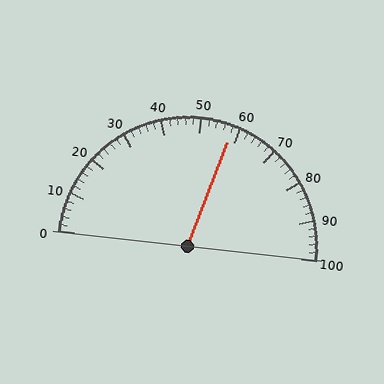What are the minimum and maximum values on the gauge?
The gauge ranges from 0 to 100.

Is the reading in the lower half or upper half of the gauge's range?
The reading is in the upper half of the range (0 to 100).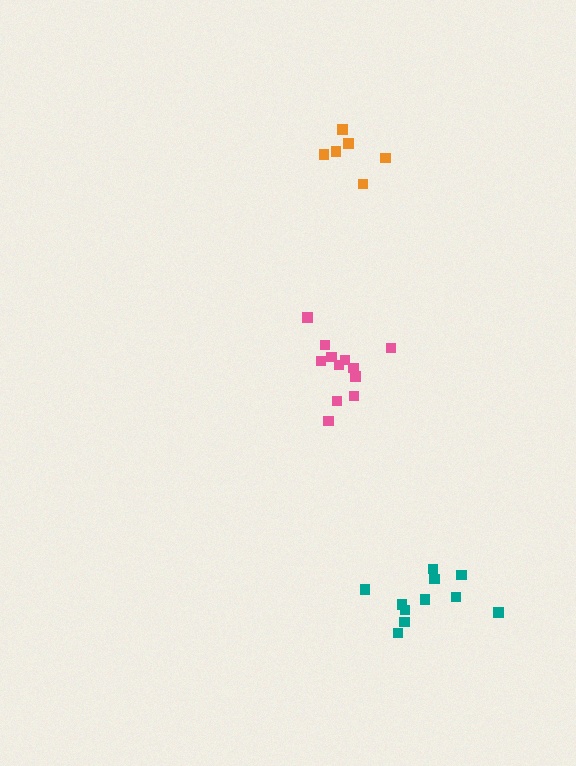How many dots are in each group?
Group 1: 6 dots, Group 2: 12 dots, Group 3: 11 dots (29 total).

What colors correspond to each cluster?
The clusters are colored: orange, pink, teal.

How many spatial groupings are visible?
There are 3 spatial groupings.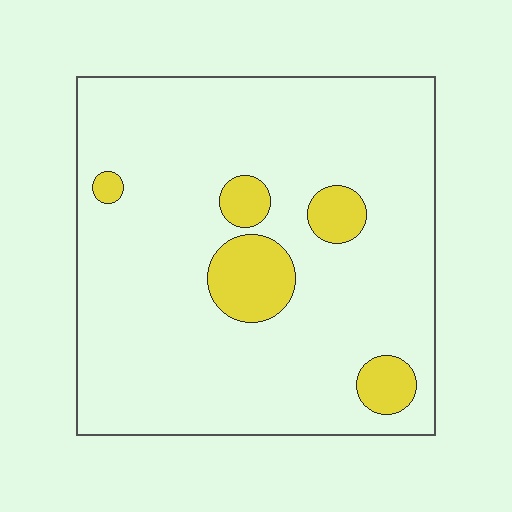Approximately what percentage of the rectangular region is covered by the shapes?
Approximately 10%.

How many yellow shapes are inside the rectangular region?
5.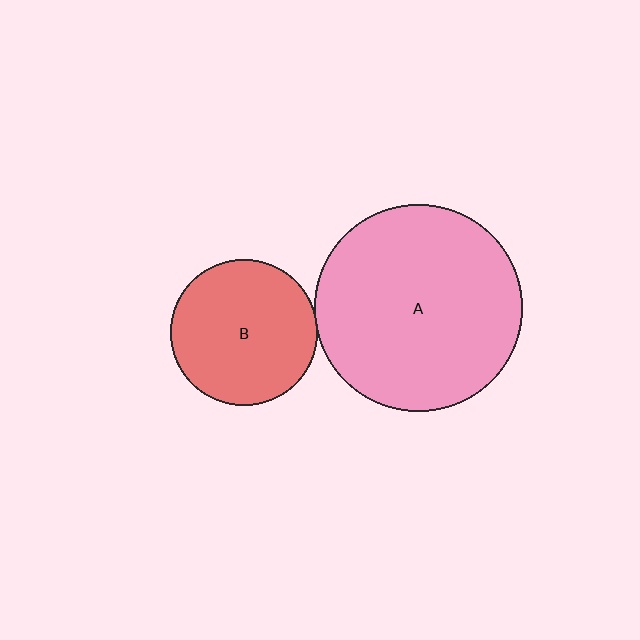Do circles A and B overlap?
Yes.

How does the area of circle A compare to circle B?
Approximately 2.0 times.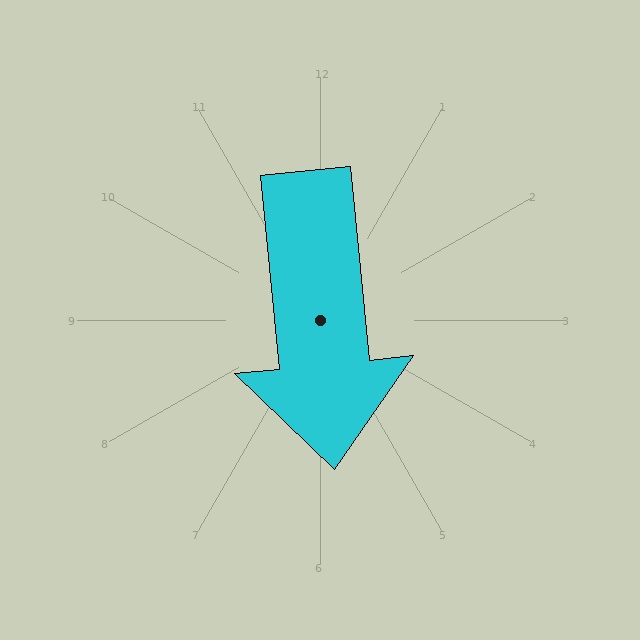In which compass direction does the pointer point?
South.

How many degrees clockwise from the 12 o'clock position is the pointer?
Approximately 174 degrees.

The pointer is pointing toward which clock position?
Roughly 6 o'clock.